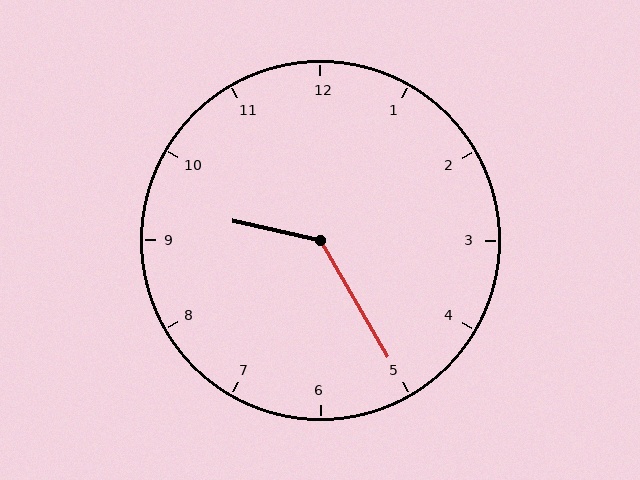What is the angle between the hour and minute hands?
Approximately 132 degrees.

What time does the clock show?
9:25.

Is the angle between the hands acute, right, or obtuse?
It is obtuse.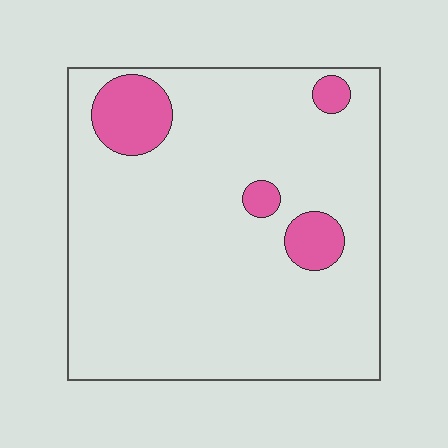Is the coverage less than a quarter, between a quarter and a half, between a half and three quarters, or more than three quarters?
Less than a quarter.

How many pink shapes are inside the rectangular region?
4.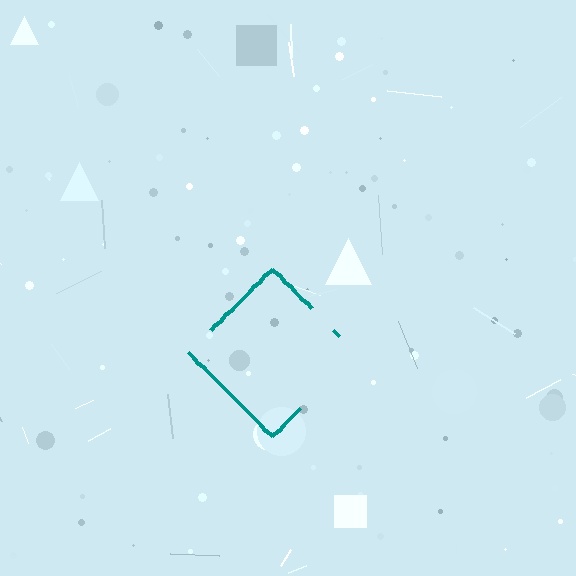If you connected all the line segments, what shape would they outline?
They would outline a diamond.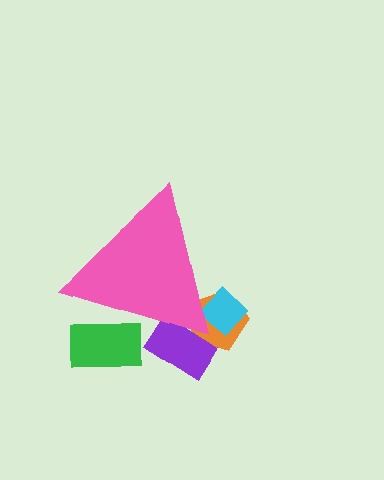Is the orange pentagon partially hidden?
Yes, the orange pentagon is partially hidden behind the pink triangle.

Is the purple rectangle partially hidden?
Yes, the purple rectangle is partially hidden behind the pink triangle.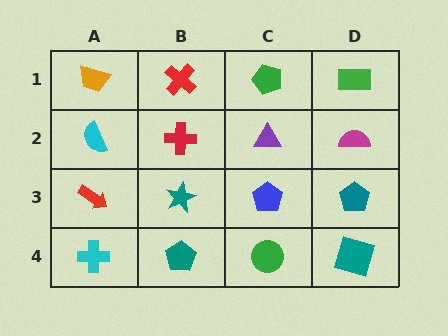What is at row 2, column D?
A magenta semicircle.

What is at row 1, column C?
A green pentagon.